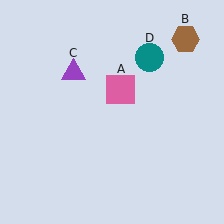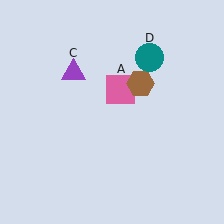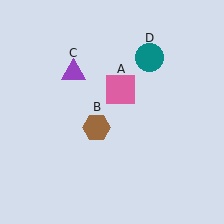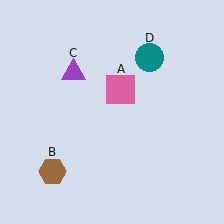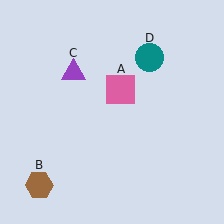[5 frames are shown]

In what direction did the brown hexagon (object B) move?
The brown hexagon (object B) moved down and to the left.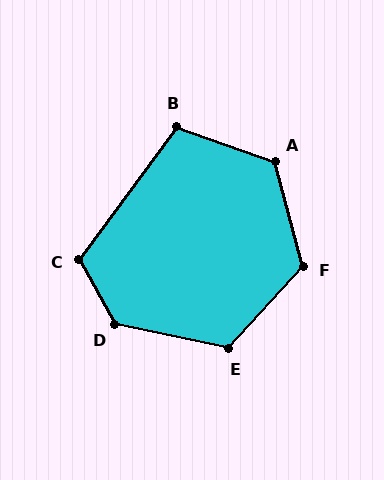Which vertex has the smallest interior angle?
B, at approximately 107 degrees.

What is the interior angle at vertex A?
Approximately 124 degrees (obtuse).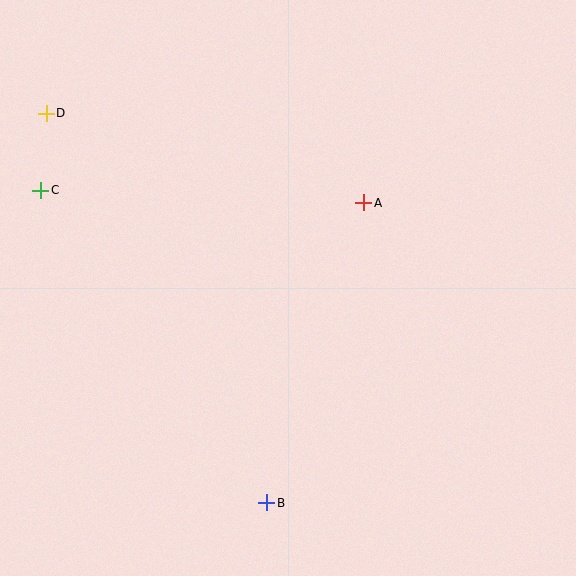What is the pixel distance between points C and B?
The distance between C and B is 386 pixels.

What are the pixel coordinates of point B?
Point B is at (267, 503).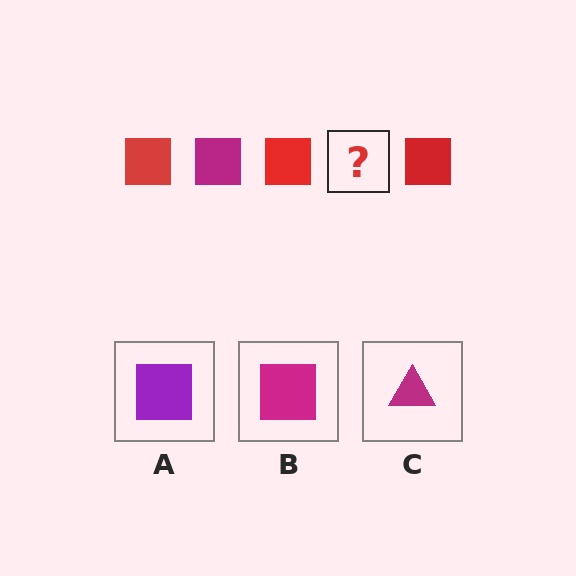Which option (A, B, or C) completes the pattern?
B.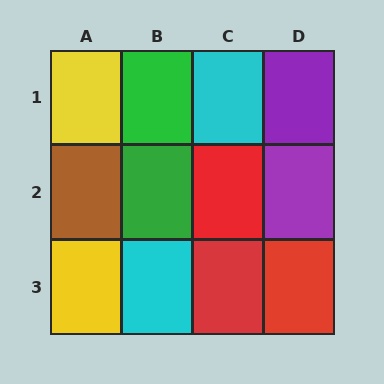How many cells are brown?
1 cell is brown.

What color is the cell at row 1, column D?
Purple.